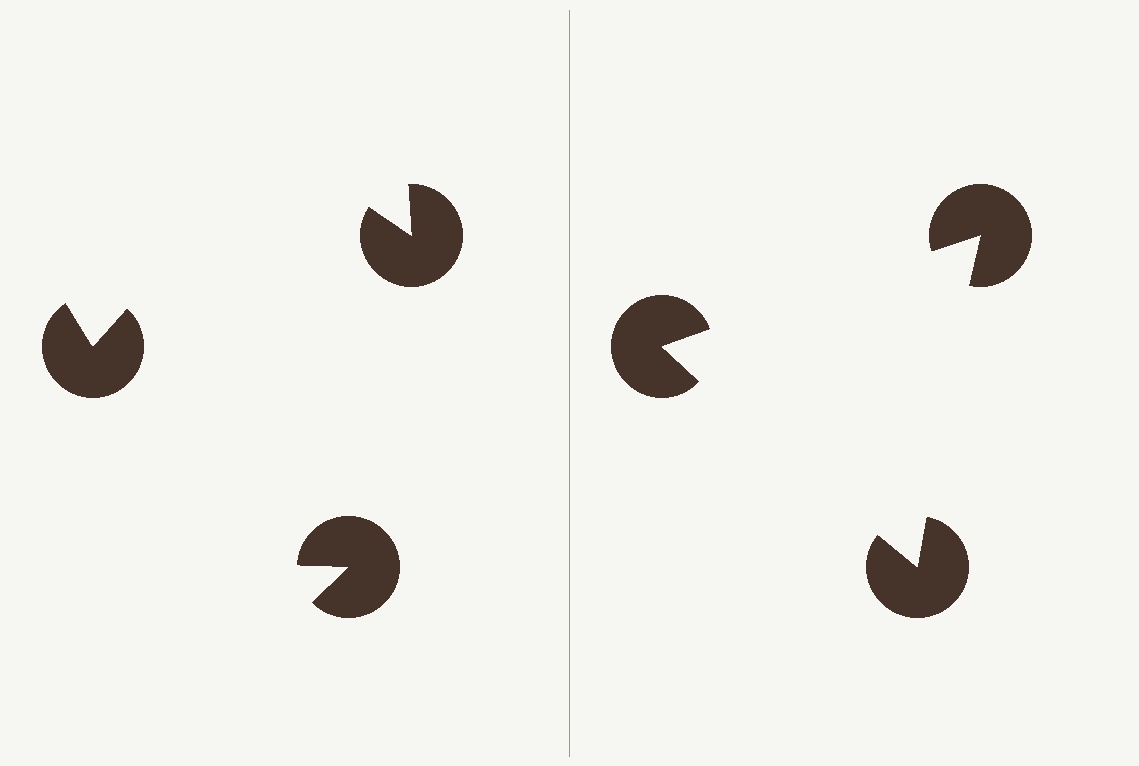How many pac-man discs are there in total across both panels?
6 — 3 on each side.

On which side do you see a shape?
An illusory triangle appears on the right side. On the left side the wedge cuts are rotated, so no coherent shape forms.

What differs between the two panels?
The pac-man discs are positioned identically on both sides; only the wedge orientations differ. On the right they align to a triangle; on the left they are misaligned.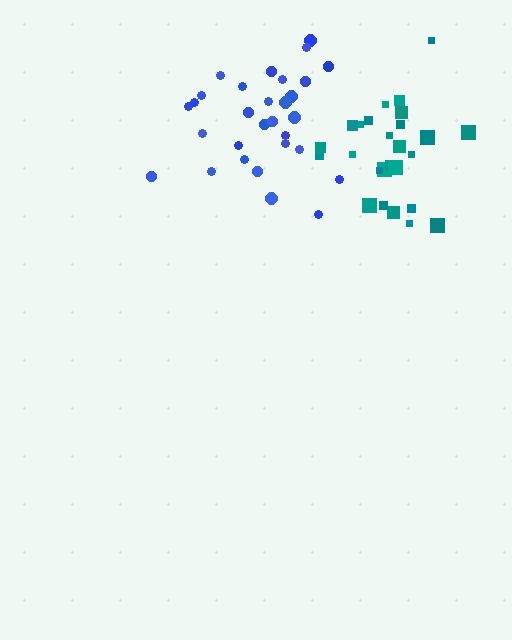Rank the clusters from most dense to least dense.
blue, teal.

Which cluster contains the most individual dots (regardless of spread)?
Blue (30).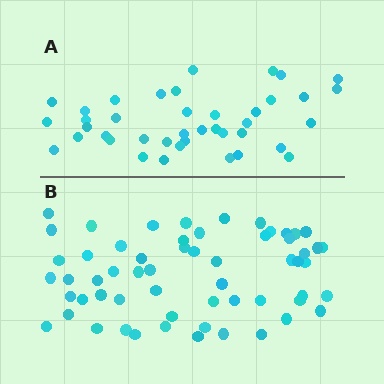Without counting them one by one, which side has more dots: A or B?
Region B (the bottom region) has more dots.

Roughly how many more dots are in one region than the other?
Region B has approximately 20 more dots than region A.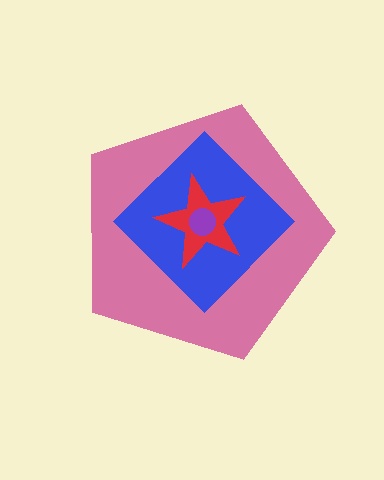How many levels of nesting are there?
4.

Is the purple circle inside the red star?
Yes.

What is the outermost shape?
The pink pentagon.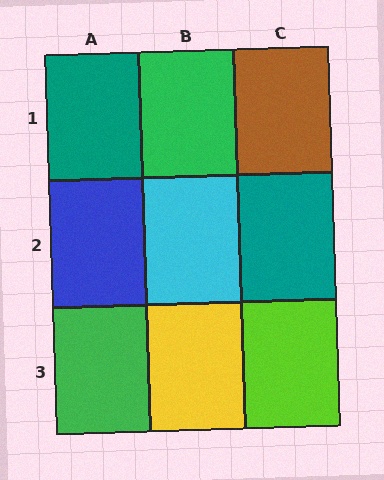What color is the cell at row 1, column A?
Teal.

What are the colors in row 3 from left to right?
Green, yellow, lime.